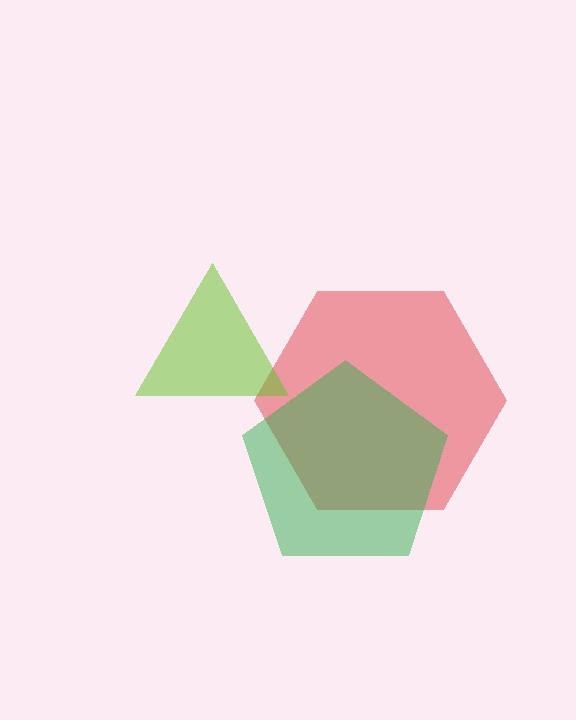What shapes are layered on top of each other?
The layered shapes are: a red hexagon, a green pentagon, a lime triangle.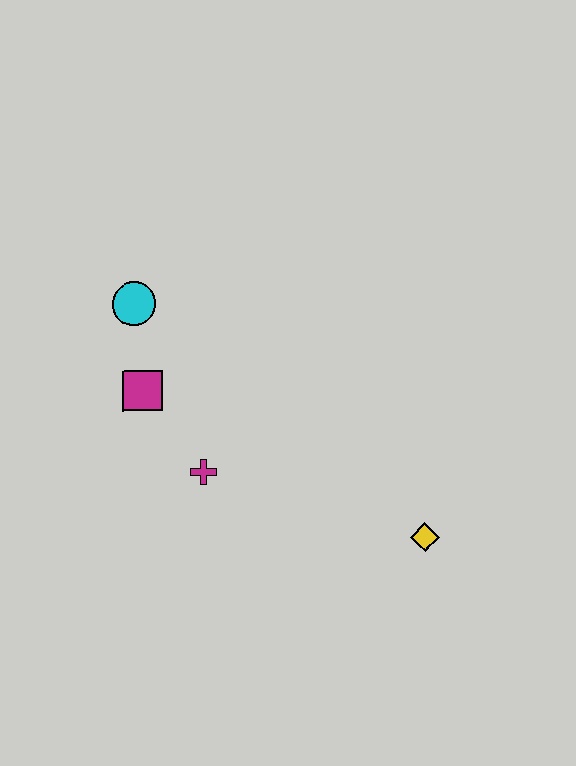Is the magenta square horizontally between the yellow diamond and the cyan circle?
Yes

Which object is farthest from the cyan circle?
The yellow diamond is farthest from the cyan circle.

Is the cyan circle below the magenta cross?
No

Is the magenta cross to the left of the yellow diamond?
Yes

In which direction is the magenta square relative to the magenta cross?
The magenta square is above the magenta cross.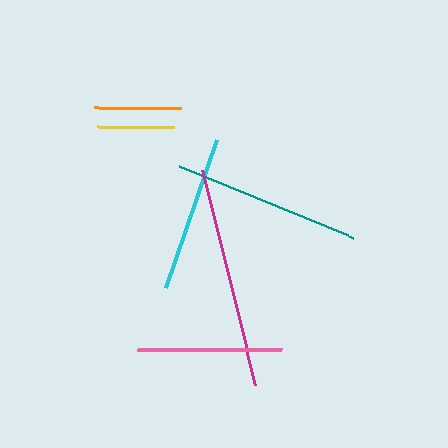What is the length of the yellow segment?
The yellow segment is approximately 77 pixels long.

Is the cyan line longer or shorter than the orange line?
The cyan line is longer than the orange line.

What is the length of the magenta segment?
The magenta segment is approximately 222 pixels long.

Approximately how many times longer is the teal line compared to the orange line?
The teal line is approximately 2.2 times the length of the orange line.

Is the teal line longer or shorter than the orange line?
The teal line is longer than the orange line.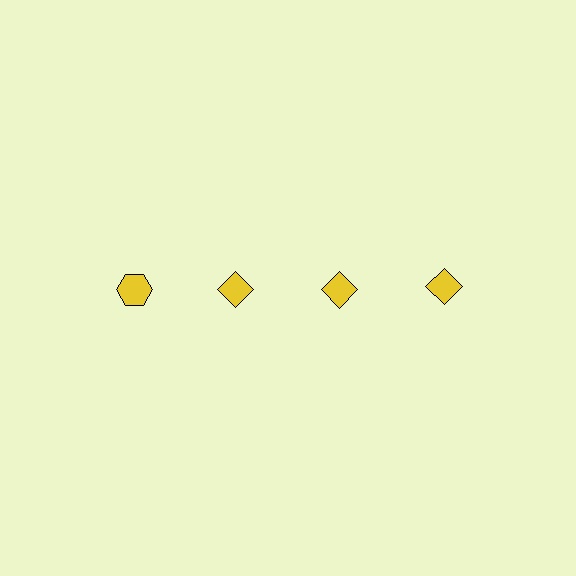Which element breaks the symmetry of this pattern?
The yellow hexagon in the top row, leftmost column breaks the symmetry. All other shapes are yellow diamonds.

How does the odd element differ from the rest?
It has a different shape: hexagon instead of diamond.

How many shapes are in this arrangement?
There are 4 shapes arranged in a grid pattern.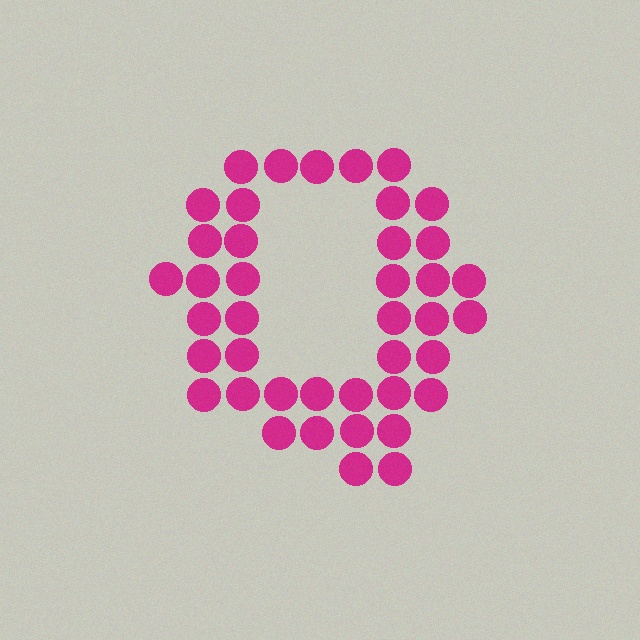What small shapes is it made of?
It is made of small circles.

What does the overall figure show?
The overall figure shows the letter Q.